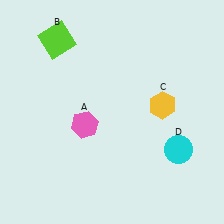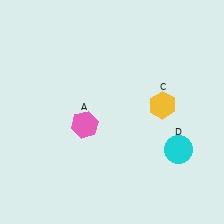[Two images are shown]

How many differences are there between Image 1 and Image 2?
There is 1 difference between the two images.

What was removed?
The lime square (B) was removed in Image 2.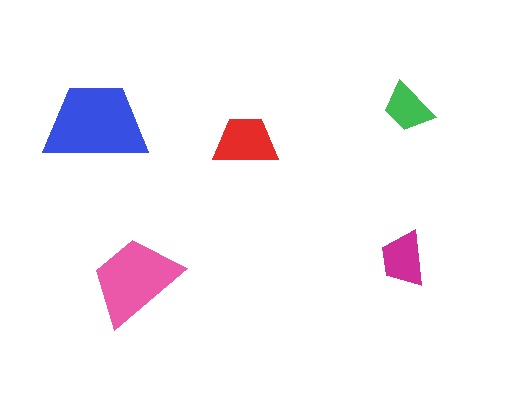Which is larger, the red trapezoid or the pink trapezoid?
The pink one.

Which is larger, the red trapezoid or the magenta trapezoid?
The red one.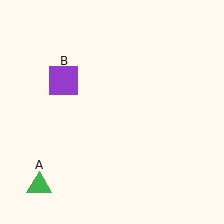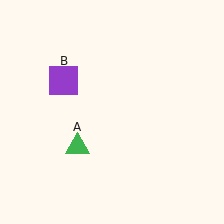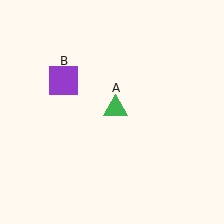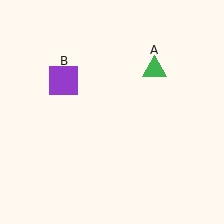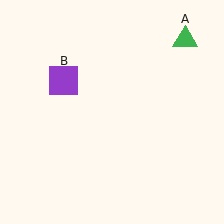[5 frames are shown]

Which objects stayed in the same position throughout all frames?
Purple square (object B) remained stationary.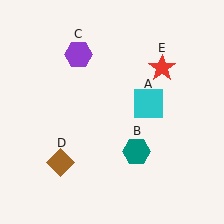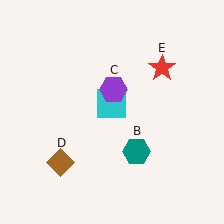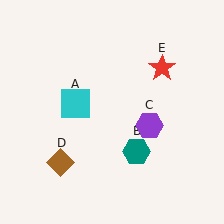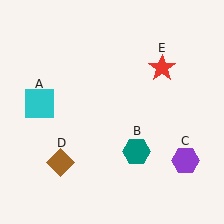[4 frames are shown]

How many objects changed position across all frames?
2 objects changed position: cyan square (object A), purple hexagon (object C).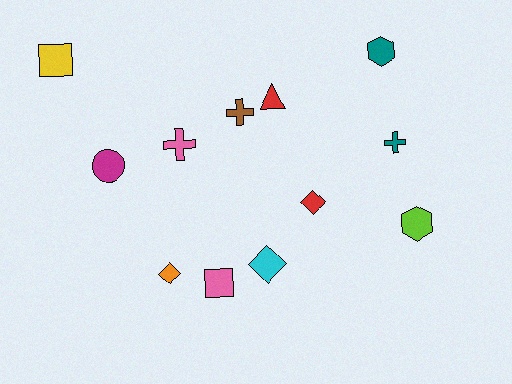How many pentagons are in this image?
There are no pentagons.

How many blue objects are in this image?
There are no blue objects.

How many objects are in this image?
There are 12 objects.